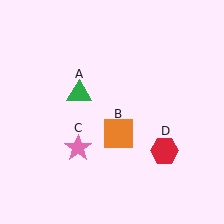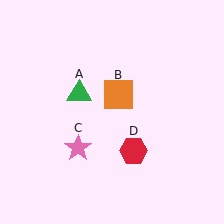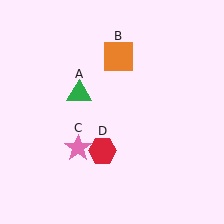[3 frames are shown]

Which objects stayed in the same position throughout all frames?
Green triangle (object A) and pink star (object C) remained stationary.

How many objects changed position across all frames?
2 objects changed position: orange square (object B), red hexagon (object D).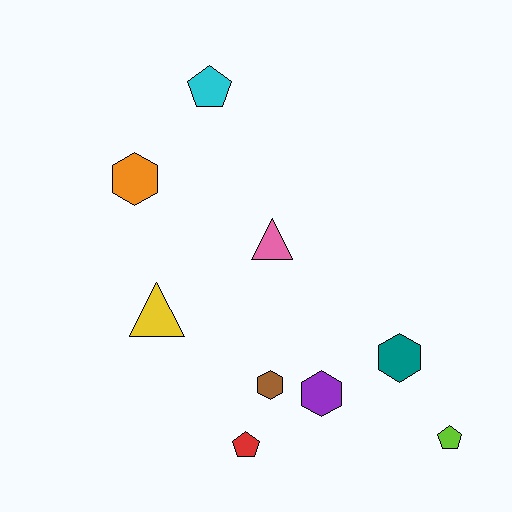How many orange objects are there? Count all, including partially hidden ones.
There is 1 orange object.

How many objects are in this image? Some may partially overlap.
There are 9 objects.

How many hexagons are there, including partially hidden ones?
There are 4 hexagons.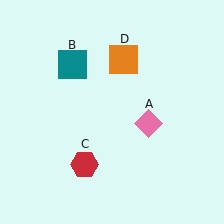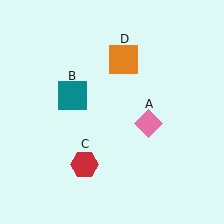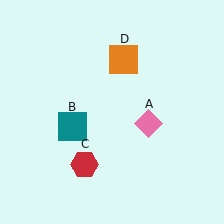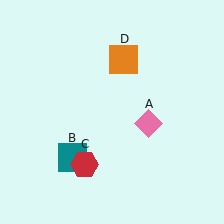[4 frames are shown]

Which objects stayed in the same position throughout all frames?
Pink diamond (object A) and red hexagon (object C) and orange square (object D) remained stationary.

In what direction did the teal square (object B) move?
The teal square (object B) moved down.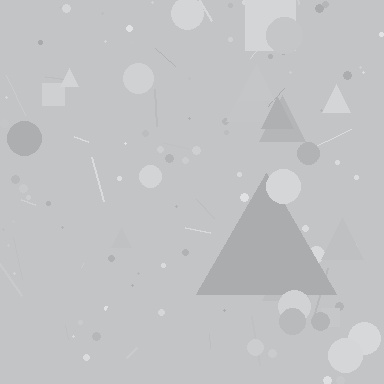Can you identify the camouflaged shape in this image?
The camouflaged shape is a triangle.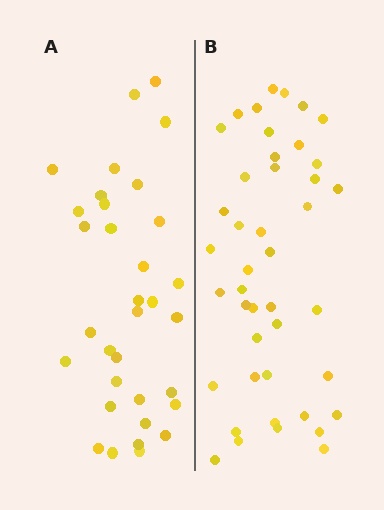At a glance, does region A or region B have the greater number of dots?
Region B (the right region) has more dots.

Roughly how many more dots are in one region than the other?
Region B has roughly 10 or so more dots than region A.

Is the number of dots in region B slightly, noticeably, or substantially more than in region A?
Region B has noticeably more, but not dramatically so. The ratio is roughly 1.3 to 1.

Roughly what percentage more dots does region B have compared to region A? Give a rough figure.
About 30% more.